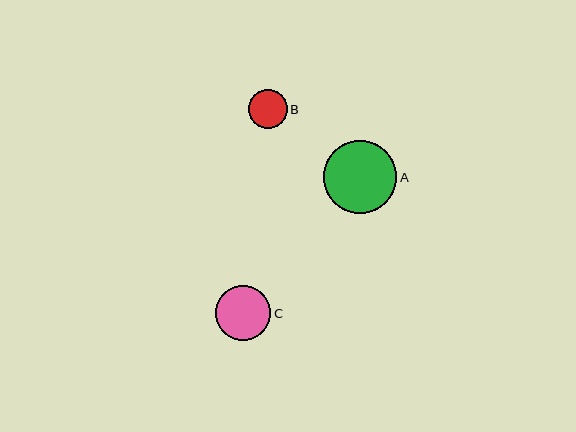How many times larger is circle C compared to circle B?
Circle C is approximately 1.4 times the size of circle B.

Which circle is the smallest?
Circle B is the smallest with a size of approximately 39 pixels.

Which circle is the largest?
Circle A is the largest with a size of approximately 73 pixels.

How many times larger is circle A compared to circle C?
Circle A is approximately 1.3 times the size of circle C.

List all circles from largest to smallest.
From largest to smallest: A, C, B.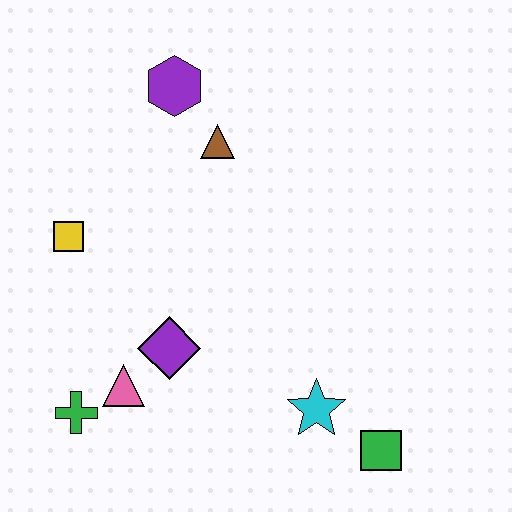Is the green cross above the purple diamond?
No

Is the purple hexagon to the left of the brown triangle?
Yes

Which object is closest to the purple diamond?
The pink triangle is closest to the purple diamond.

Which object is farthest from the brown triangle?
The green square is farthest from the brown triangle.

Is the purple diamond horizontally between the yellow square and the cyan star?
Yes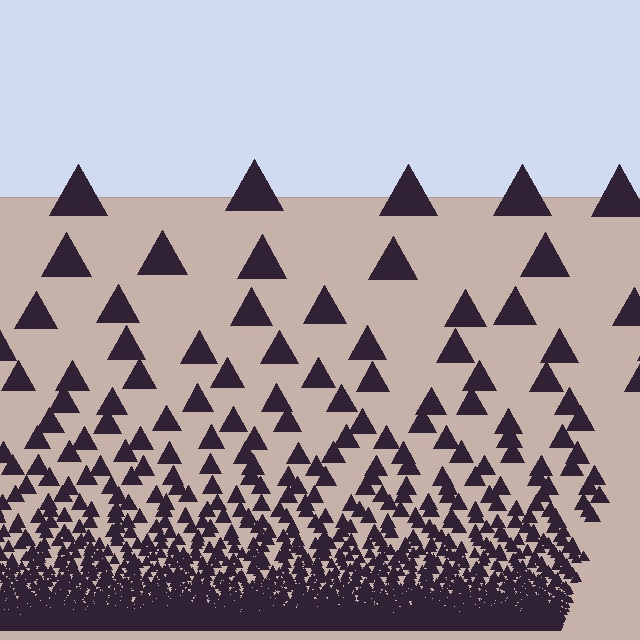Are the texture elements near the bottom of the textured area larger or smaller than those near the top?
Smaller. The gradient is inverted — elements near the bottom are smaller and denser.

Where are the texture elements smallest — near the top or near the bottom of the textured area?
Near the bottom.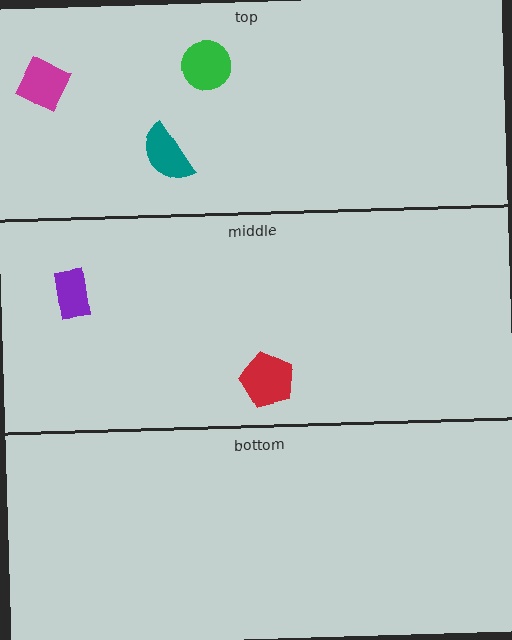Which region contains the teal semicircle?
The top region.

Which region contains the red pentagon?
The middle region.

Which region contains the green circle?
The top region.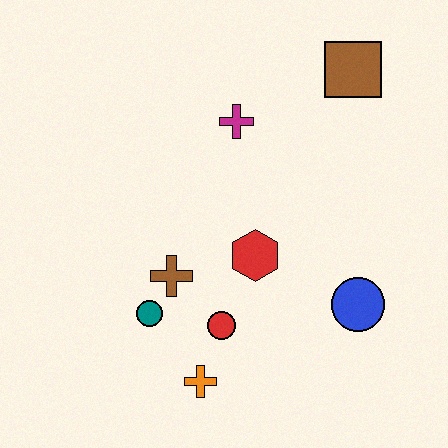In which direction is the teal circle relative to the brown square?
The teal circle is below the brown square.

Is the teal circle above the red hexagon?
No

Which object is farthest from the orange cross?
The brown square is farthest from the orange cross.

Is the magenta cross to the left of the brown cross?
No